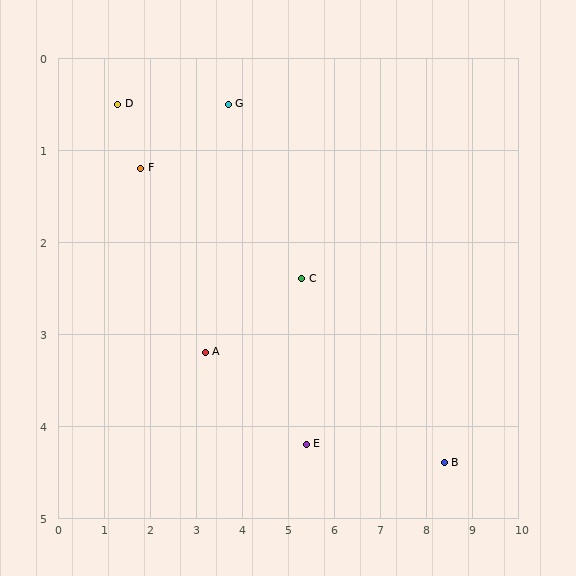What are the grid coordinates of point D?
Point D is at approximately (1.3, 0.5).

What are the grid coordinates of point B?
Point B is at approximately (8.4, 4.4).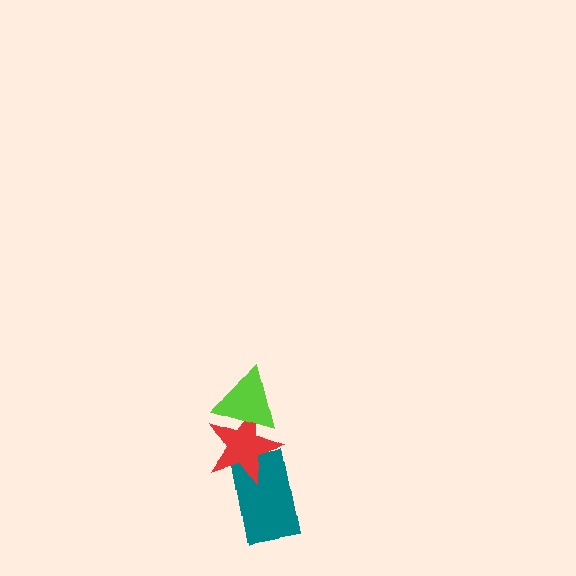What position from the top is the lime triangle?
The lime triangle is 1st from the top.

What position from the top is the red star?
The red star is 2nd from the top.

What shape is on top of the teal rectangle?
The red star is on top of the teal rectangle.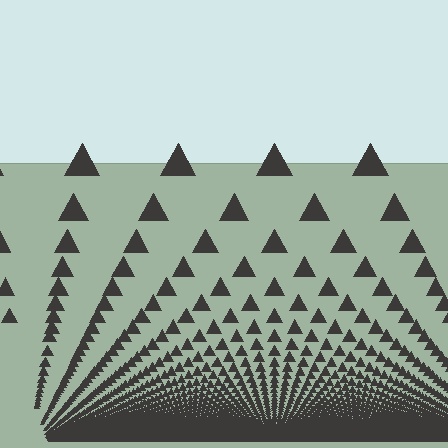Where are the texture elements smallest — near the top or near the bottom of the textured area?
Near the bottom.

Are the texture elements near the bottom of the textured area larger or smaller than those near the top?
Smaller. The gradient is inverted — elements near the bottom are smaller and denser.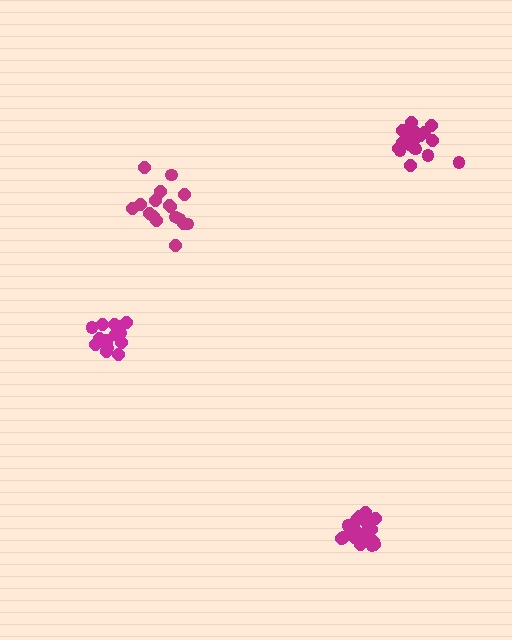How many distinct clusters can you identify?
There are 4 distinct clusters.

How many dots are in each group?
Group 1: 21 dots, Group 2: 17 dots, Group 3: 20 dots, Group 4: 15 dots (73 total).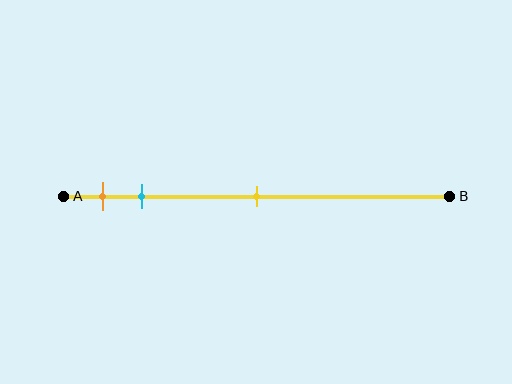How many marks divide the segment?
There are 3 marks dividing the segment.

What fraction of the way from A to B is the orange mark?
The orange mark is approximately 10% (0.1) of the way from A to B.